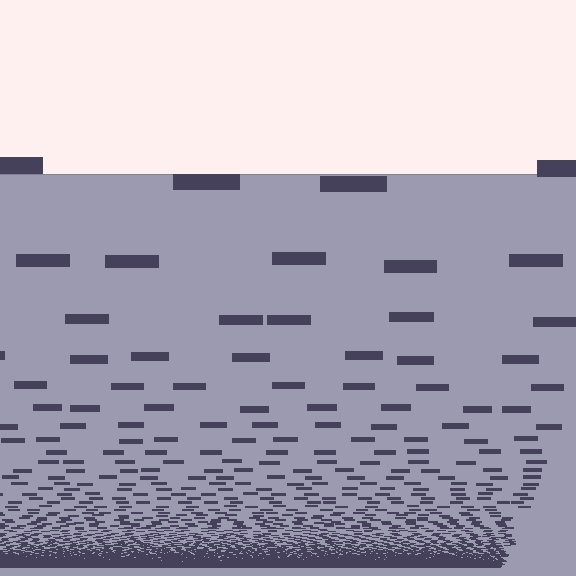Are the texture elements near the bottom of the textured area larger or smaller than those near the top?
Smaller. The gradient is inverted — elements near the bottom are smaller and denser.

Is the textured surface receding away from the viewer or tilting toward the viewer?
The surface appears to tilt toward the viewer. Texture elements get larger and sparser toward the top.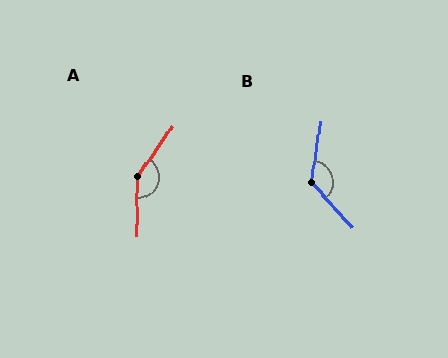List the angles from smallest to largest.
B (129°), A (145°).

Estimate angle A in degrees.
Approximately 145 degrees.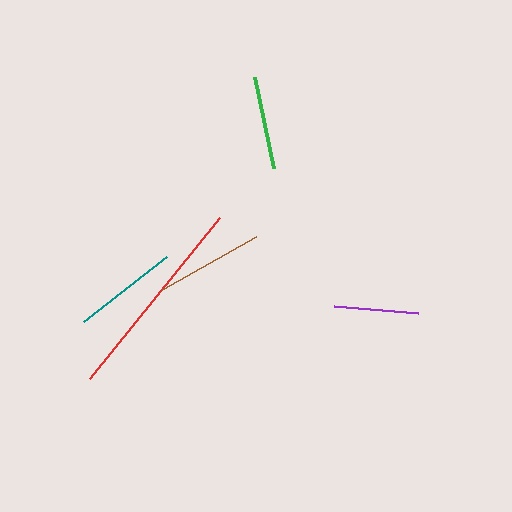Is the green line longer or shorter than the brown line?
The brown line is longer than the green line.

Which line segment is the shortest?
The purple line is the shortest at approximately 84 pixels.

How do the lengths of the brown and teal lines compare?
The brown and teal lines are approximately the same length.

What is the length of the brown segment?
The brown segment is approximately 109 pixels long.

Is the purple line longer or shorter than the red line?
The red line is longer than the purple line.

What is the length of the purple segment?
The purple segment is approximately 84 pixels long.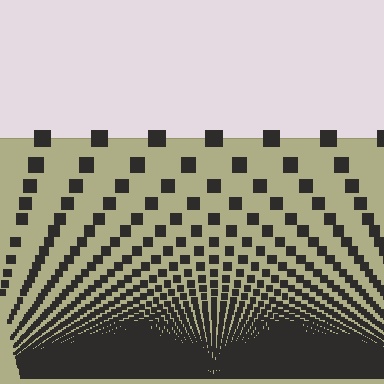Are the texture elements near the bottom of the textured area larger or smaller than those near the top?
Smaller. The gradient is inverted — elements near the bottom are smaller and denser.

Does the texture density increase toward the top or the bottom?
Density increases toward the bottom.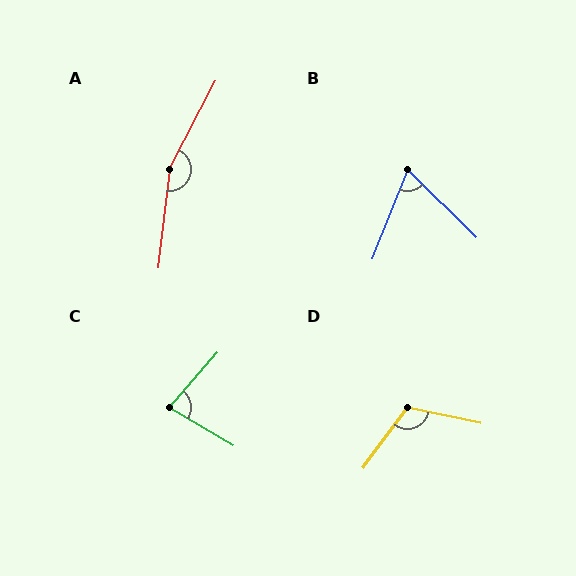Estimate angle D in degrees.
Approximately 114 degrees.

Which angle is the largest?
A, at approximately 159 degrees.